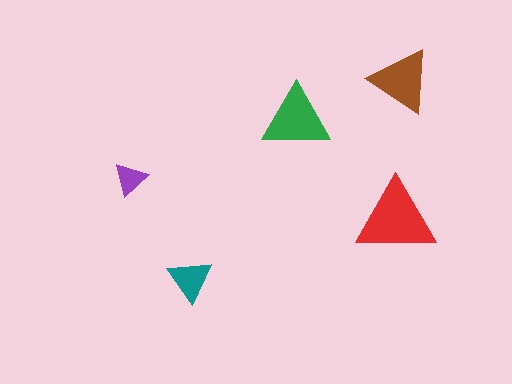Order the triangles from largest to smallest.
the red one, the green one, the brown one, the teal one, the purple one.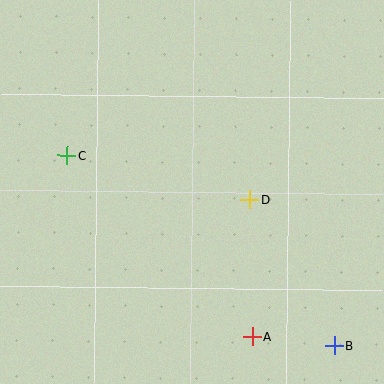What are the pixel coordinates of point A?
Point A is at (253, 337).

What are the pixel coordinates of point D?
Point D is at (250, 200).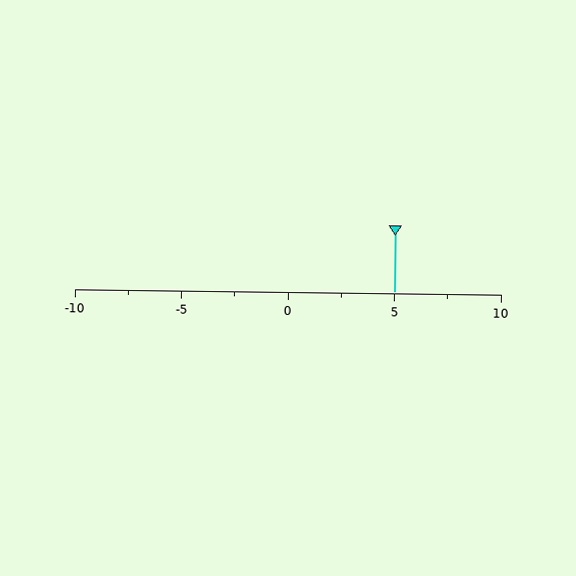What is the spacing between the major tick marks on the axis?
The major ticks are spaced 5 apart.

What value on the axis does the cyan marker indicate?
The marker indicates approximately 5.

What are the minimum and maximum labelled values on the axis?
The axis runs from -10 to 10.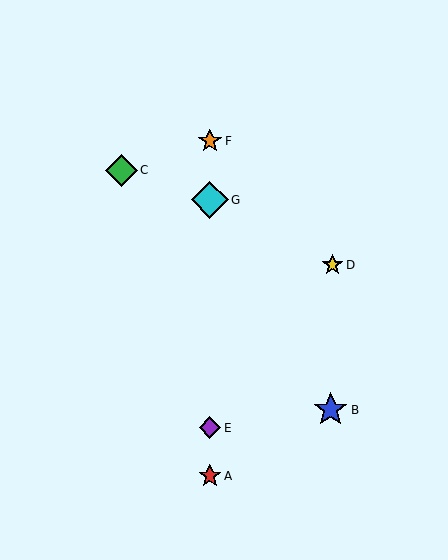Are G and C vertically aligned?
No, G is at x≈210 and C is at x≈121.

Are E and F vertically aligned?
Yes, both are at x≈210.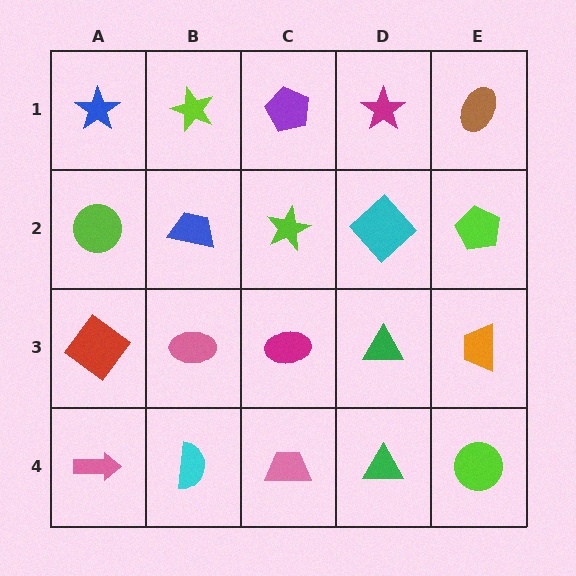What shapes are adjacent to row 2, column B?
A lime star (row 1, column B), a pink ellipse (row 3, column B), a lime circle (row 2, column A), a lime star (row 2, column C).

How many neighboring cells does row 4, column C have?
3.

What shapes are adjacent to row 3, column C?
A lime star (row 2, column C), a pink trapezoid (row 4, column C), a pink ellipse (row 3, column B), a green triangle (row 3, column D).